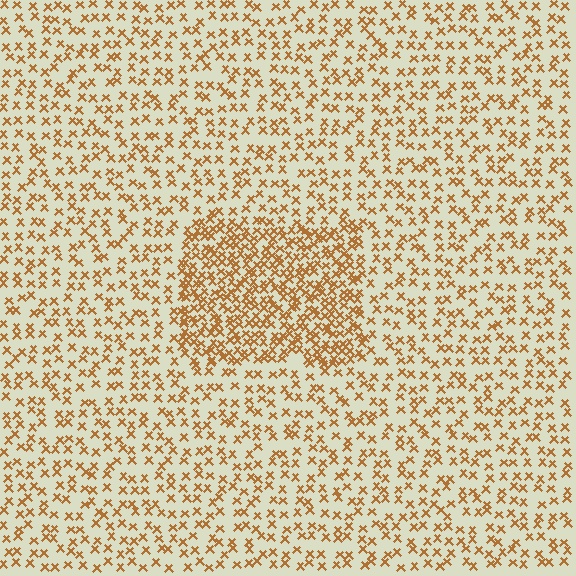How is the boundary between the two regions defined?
The boundary is defined by a change in element density (approximately 2.1x ratio). All elements are the same color, size, and shape.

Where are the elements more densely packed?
The elements are more densely packed inside the rectangle boundary.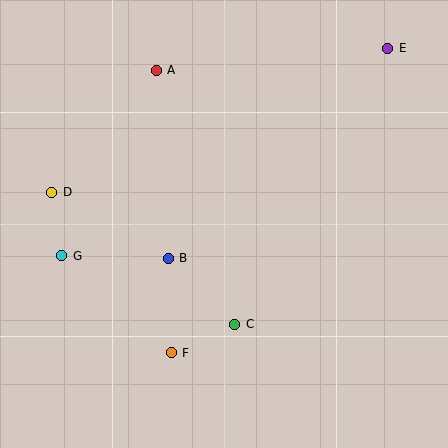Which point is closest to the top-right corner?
Point E is closest to the top-right corner.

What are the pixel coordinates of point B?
Point B is at (168, 258).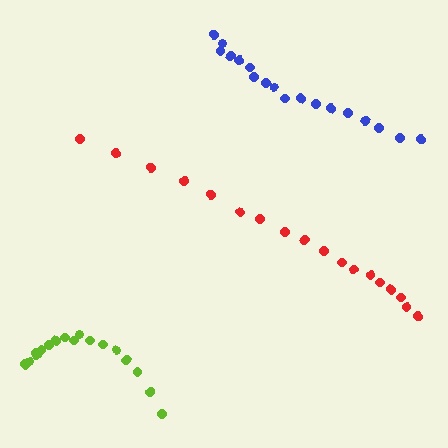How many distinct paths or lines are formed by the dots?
There are 3 distinct paths.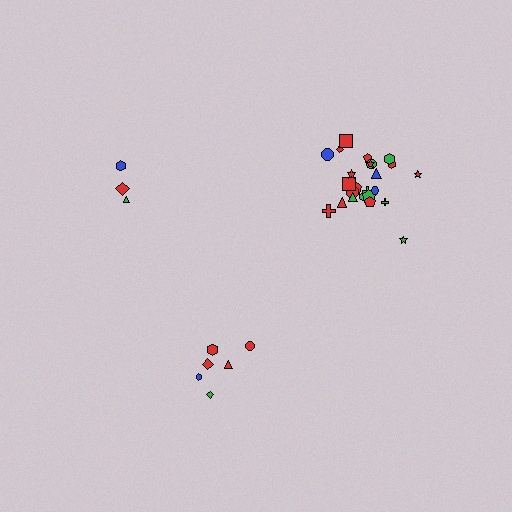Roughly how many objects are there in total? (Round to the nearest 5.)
Roughly 35 objects in total.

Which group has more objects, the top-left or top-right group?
The top-right group.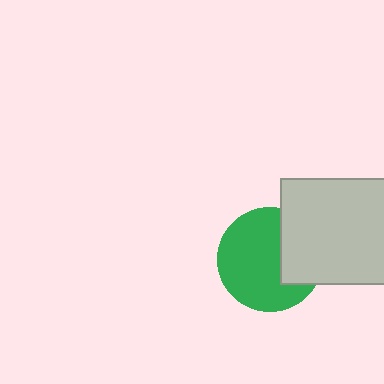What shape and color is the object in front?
The object in front is a light gray rectangle.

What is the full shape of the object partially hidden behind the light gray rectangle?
The partially hidden object is a green circle.